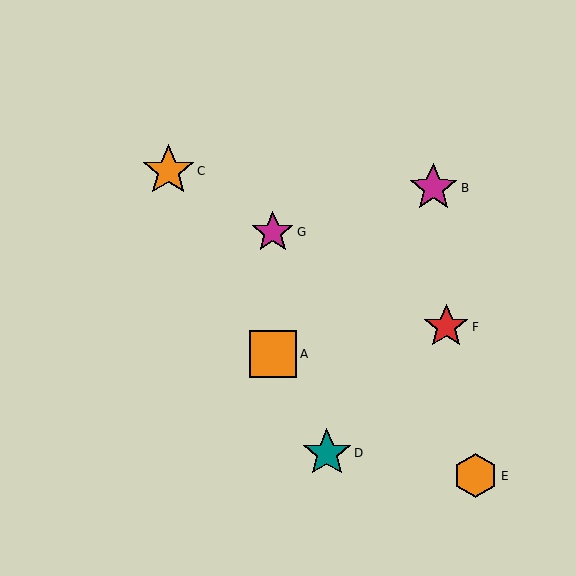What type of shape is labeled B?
Shape B is a magenta star.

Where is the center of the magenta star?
The center of the magenta star is at (433, 188).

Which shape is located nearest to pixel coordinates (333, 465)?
The teal star (labeled D) at (327, 453) is nearest to that location.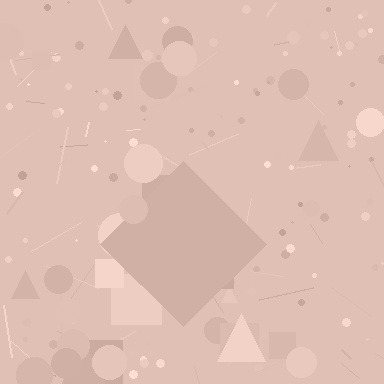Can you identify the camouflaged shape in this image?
The camouflaged shape is a diamond.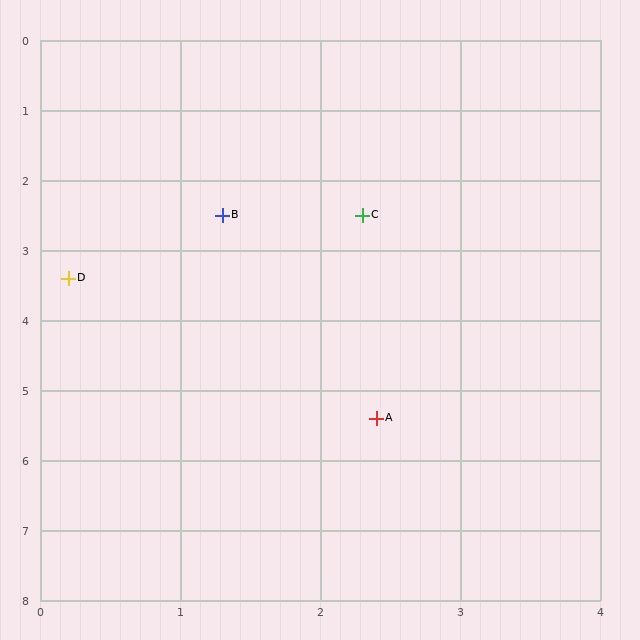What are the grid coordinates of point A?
Point A is at approximately (2.4, 5.4).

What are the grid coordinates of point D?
Point D is at approximately (0.2, 3.4).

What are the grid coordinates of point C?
Point C is at approximately (2.3, 2.5).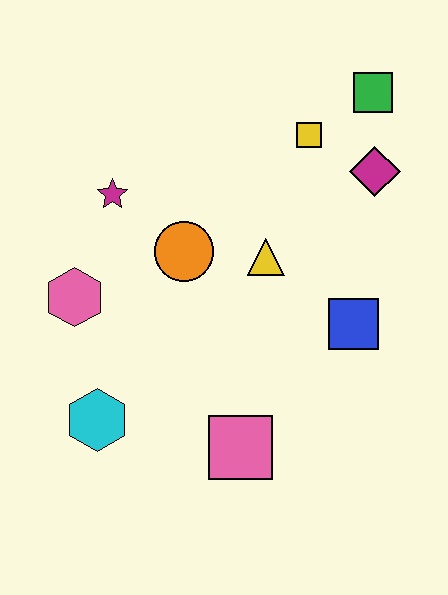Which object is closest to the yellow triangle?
The orange circle is closest to the yellow triangle.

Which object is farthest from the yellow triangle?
The cyan hexagon is farthest from the yellow triangle.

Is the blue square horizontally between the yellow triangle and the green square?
Yes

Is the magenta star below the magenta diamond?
Yes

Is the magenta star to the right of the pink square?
No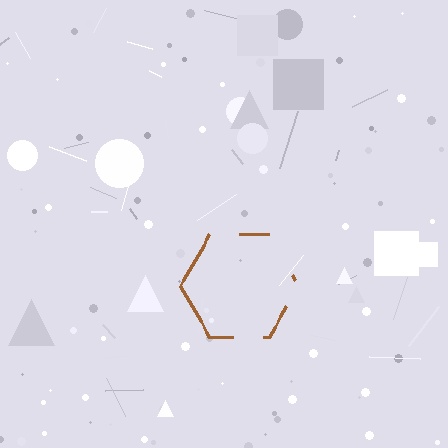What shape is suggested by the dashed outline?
The dashed outline suggests a hexagon.